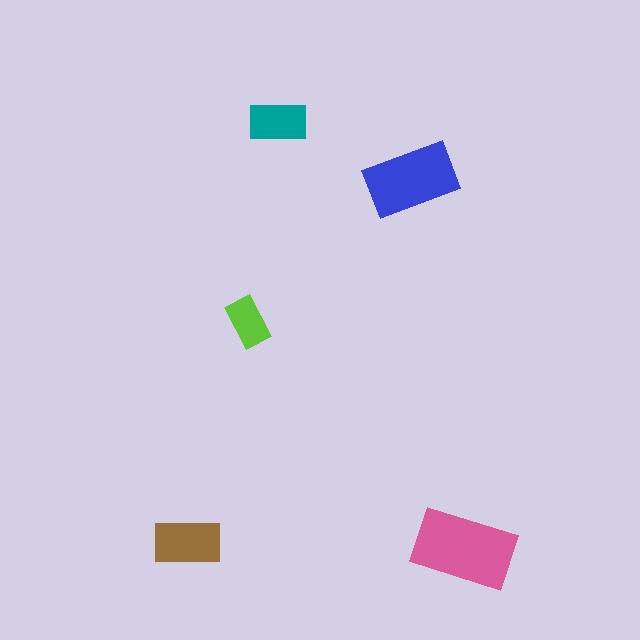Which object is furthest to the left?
The brown rectangle is leftmost.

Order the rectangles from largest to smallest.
the pink one, the blue one, the brown one, the teal one, the lime one.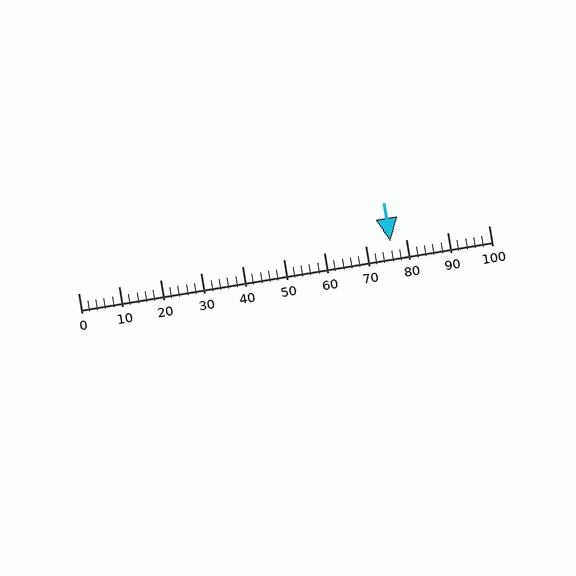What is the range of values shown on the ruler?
The ruler shows values from 0 to 100.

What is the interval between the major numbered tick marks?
The major tick marks are spaced 10 units apart.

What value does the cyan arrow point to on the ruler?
The cyan arrow points to approximately 76.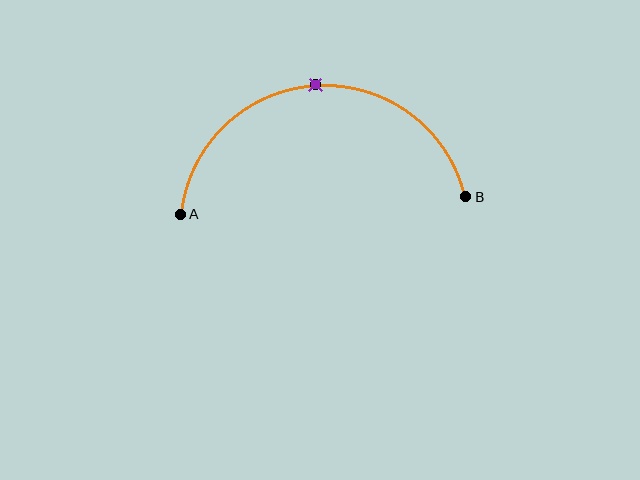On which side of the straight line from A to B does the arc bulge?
The arc bulges above the straight line connecting A and B.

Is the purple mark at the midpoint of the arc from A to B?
Yes. The purple mark lies on the arc at equal arc-length from both A and B — it is the arc midpoint.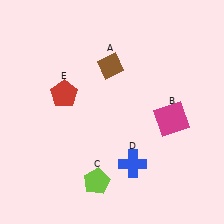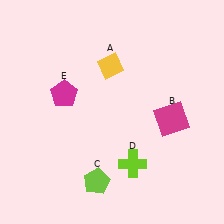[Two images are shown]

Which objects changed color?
A changed from brown to yellow. D changed from blue to lime. E changed from red to magenta.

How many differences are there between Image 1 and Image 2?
There are 3 differences between the two images.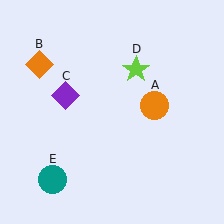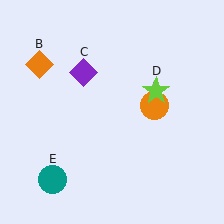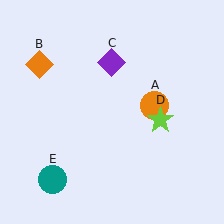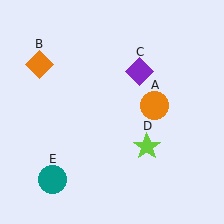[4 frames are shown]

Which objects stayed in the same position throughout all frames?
Orange circle (object A) and orange diamond (object B) and teal circle (object E) remained stationary.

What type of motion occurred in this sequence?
The purple diamond (object C), lime star (object D) rotated clockwise around the center of the scene.